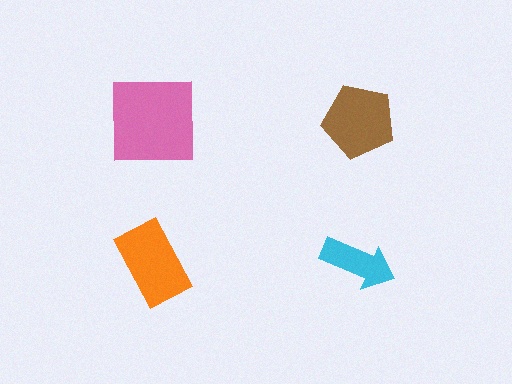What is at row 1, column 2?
A brown pentagon.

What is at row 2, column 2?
A cyan arrow.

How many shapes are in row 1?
2 shapes.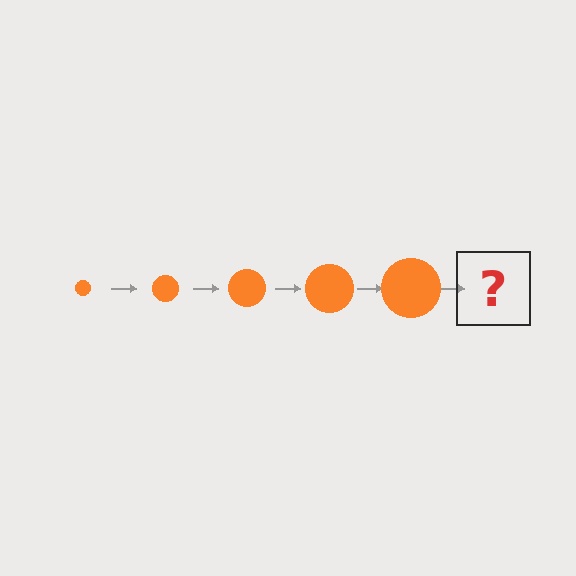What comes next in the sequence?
The next element should be an orange circle, larger than the previous one.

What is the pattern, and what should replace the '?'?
The pattern is that the circle gets progressively larger each step. The '?' should be an orange circle, larger than the previous one.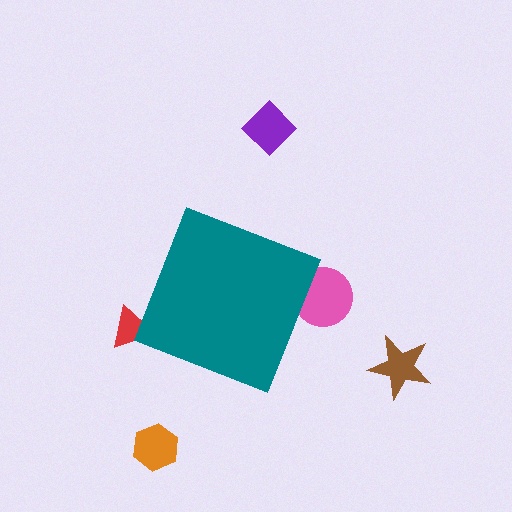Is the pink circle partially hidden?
Yes, the pink circle is partially hidden behind the teal diamond.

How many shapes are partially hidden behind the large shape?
2 shapes are partially hidden.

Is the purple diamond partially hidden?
No, the purple diamond is fully visible.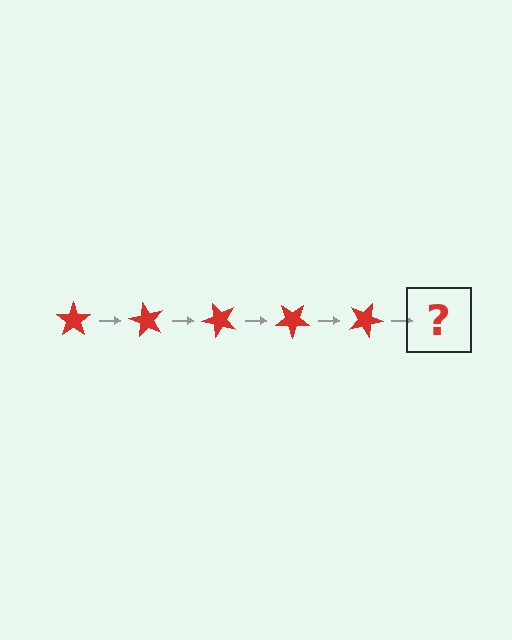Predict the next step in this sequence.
The next step is a red star rotated 300 degrees.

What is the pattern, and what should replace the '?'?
The pattern is that the star rotates 60 degrees each step. The '?' should be a red star rotated 300 degrees.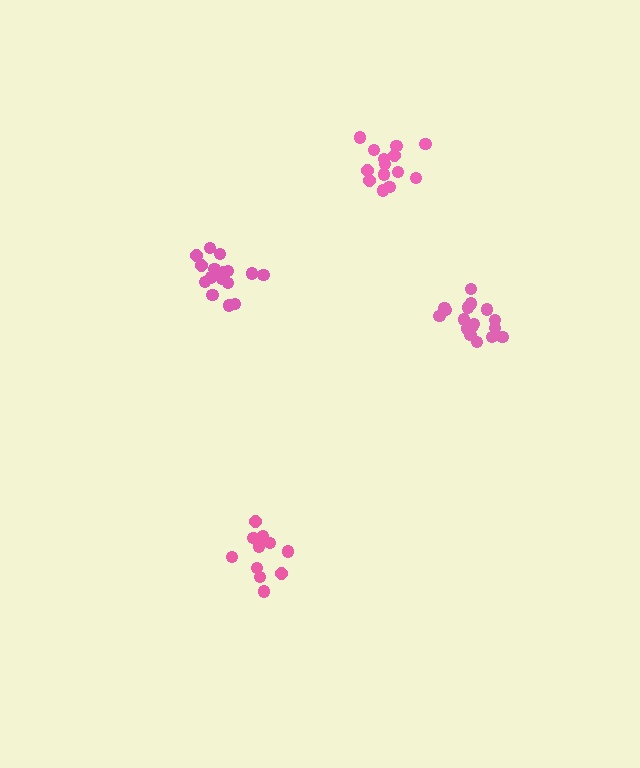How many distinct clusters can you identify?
There are 4 distinct clusters.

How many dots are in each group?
Group 1: 11 dots, Group 2: 17 dots, Group 3: 17 dots, Group 4: 14 dots (59 total).